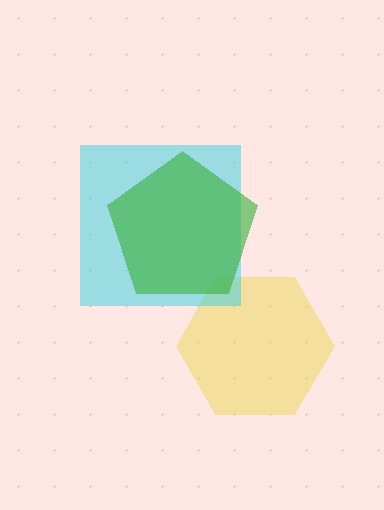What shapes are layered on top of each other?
The layered shapes are: a yellow hexagon, a cyan square, a green pentagon.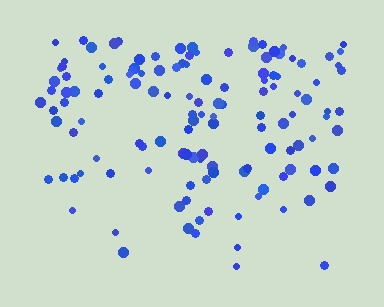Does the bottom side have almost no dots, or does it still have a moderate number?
Still a moderate number, just noticeably fewer than the top.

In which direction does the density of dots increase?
From bottom to top, with the top side densest.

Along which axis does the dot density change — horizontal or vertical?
Vertical.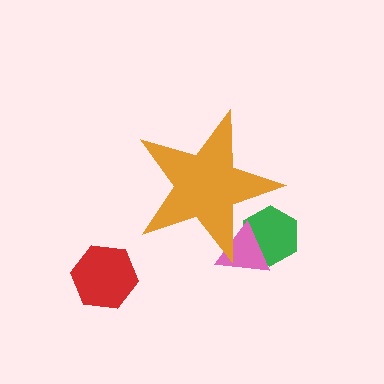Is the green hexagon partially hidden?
Yes, the green hexagon is partially hidden behind the orange star.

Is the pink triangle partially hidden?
Yes, the pink triangle is partially hidden behind the orange star.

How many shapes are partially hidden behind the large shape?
2 shapes are partially hidden.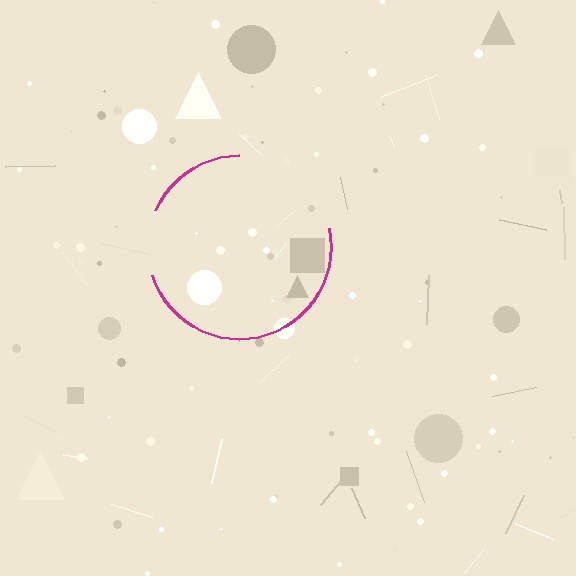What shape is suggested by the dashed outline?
The dashed outline suggests a circle.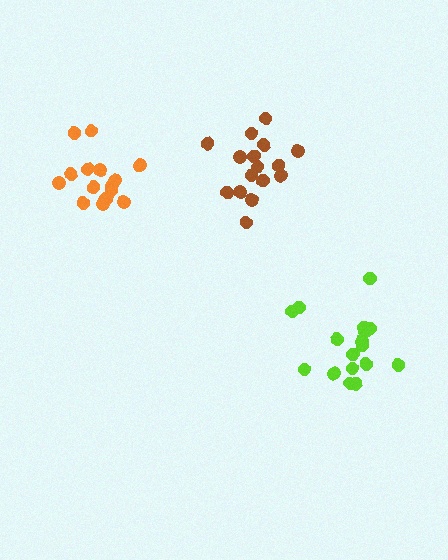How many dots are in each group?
Group 1: 15 dots, Group 2: 16 dots, Group 3: 18 dots (49 total).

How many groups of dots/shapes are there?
There are 3 groups.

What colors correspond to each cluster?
The clusters are colored: orange, brown, lime.